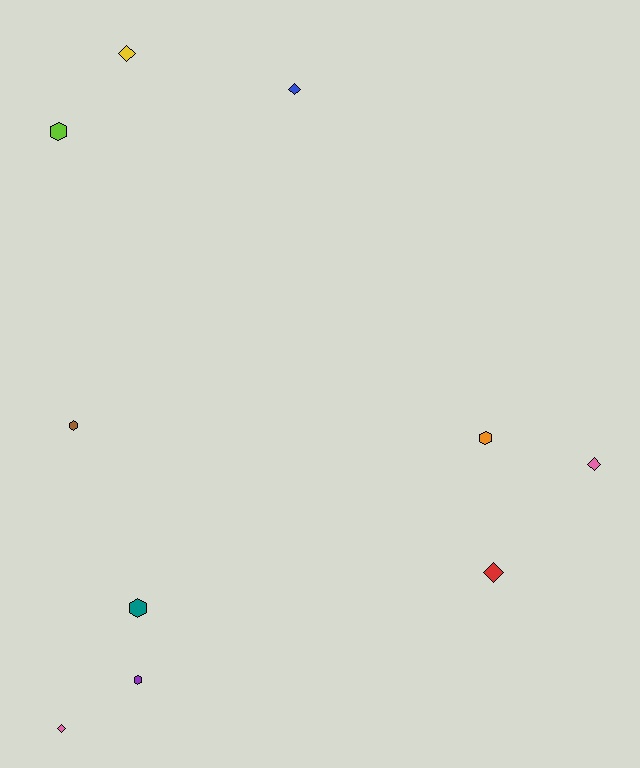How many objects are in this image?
There are 10 objects.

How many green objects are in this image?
There are no green objects.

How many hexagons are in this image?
There are 5 hexagons.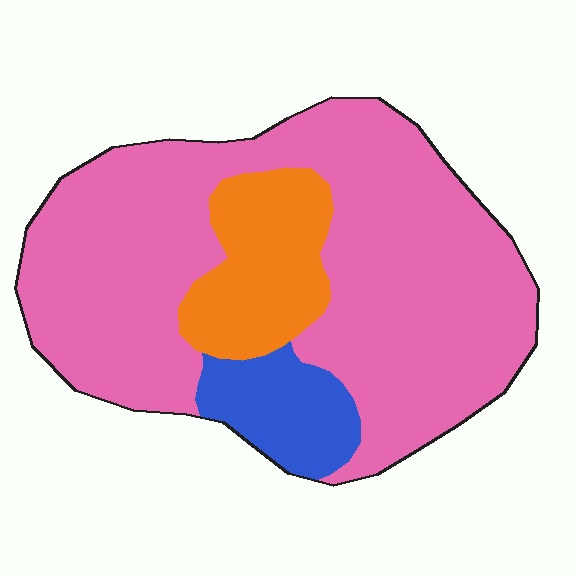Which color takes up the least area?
Blue, at roughly 10%.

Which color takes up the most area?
Pink, at roughly 75%.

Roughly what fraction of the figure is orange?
Orange takes up about one sixth (1/6) of the figure.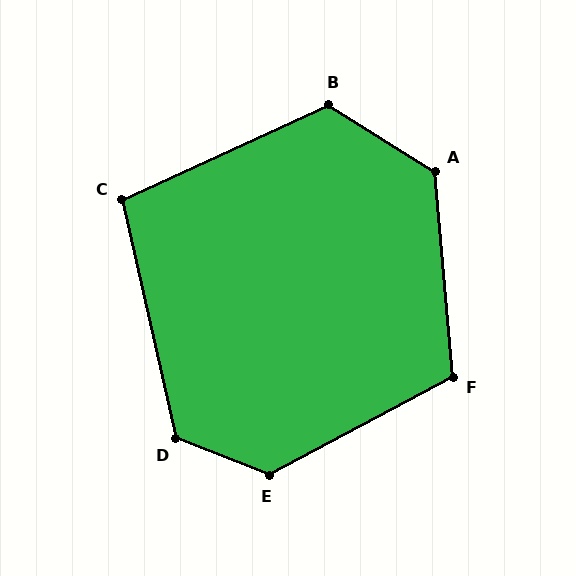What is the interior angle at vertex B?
Approximately 123 degrees (obtuse).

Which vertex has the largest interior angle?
E, at approximately 131 degrees.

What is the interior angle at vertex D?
Approximately 124 degrees (obtuse).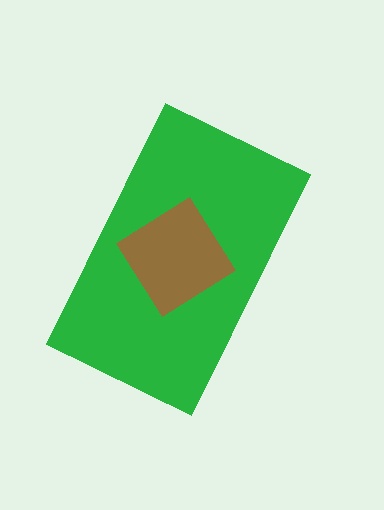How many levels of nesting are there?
2.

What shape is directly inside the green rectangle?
The brown diamond.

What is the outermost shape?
The green rectangle.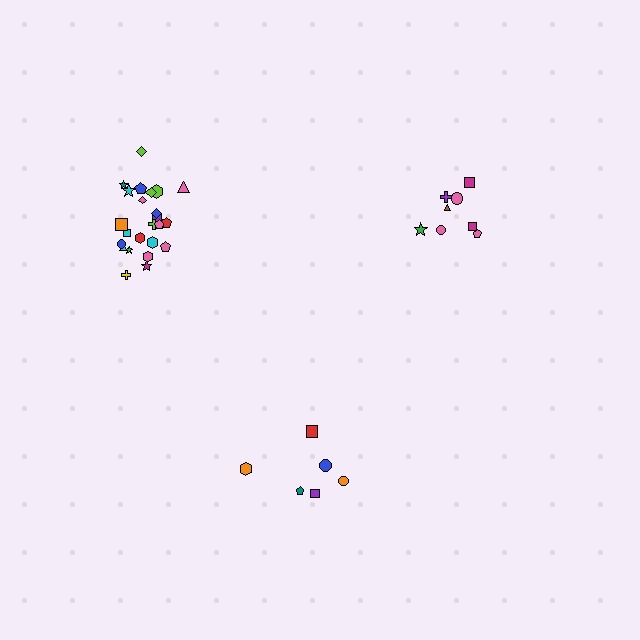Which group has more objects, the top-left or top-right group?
The top-left group.